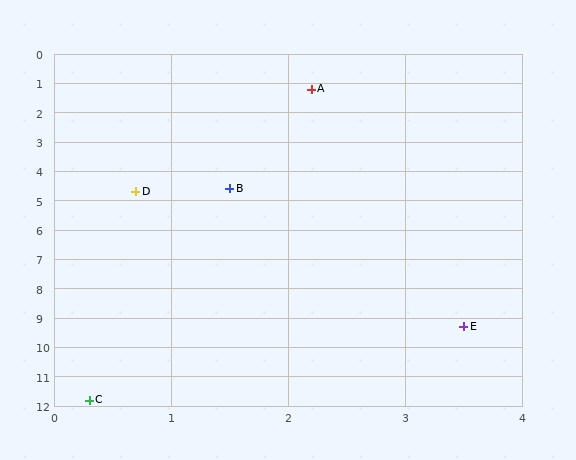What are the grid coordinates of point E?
Point E is at approximately (3.5, 9.3).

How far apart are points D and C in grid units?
Points D and C are about 7.1 grid units apart.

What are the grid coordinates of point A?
Point A is at approximately (2.2, 1.2).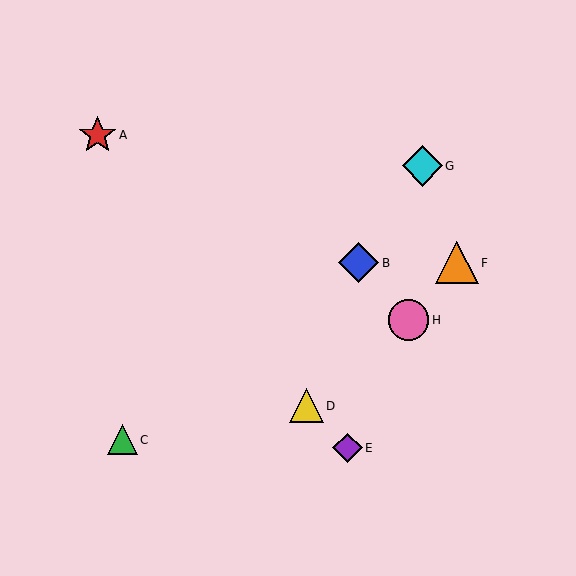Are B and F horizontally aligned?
Yes, both are at y≈263.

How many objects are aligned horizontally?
2 objects (B, F) are aligned horizontally.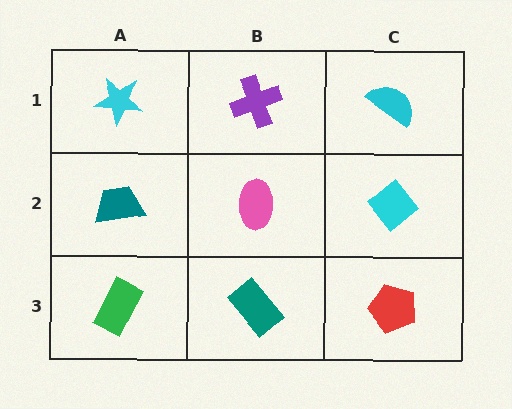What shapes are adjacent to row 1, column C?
A cyan diamond (row 2, column C), a purple cross (row 1, column B).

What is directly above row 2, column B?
A purple cross.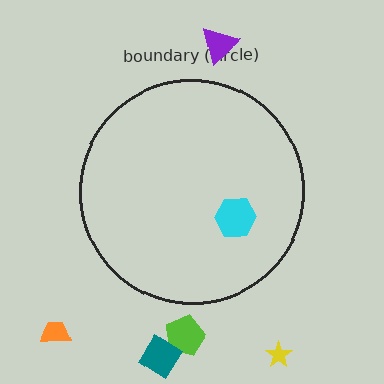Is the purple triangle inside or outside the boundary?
Outside.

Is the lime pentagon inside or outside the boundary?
Outside.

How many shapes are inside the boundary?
1 inside, 5 outside.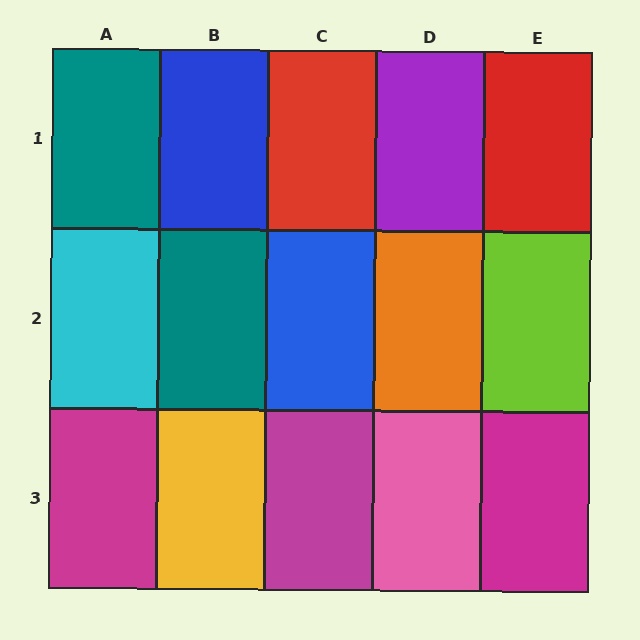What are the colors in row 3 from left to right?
Magenta, yellow, magenta, pink, magenta.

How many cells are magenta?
3 cells are magenta.